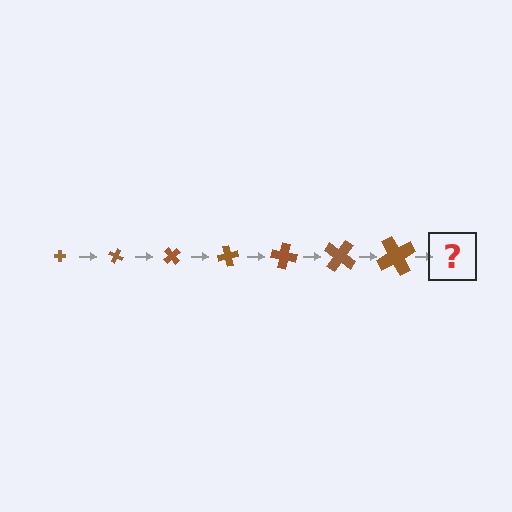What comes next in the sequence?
The next element should be a cross, larger than the previous one and rotated 175 degrees from the start.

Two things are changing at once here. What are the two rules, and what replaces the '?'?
The two rules are that the cross grows larger each step and it rotates 25 degrees each step. The '?' should be a cross, larger than the previous one and rotated 175 degrees from the start.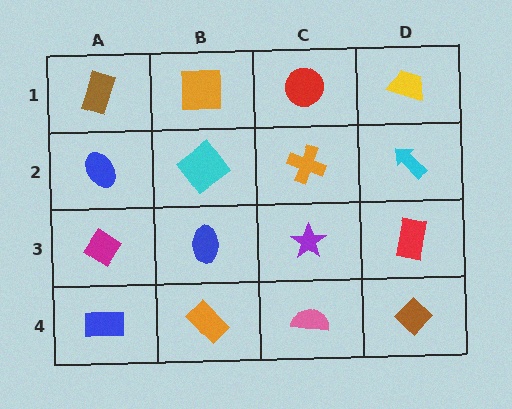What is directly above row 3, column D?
A cyan arrow.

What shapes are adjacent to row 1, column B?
A cyan diamond (row 2, column B), a brown rectangle (row 1, column A), a red circle (row 1, column C).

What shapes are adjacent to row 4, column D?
A red rectangle (row 3, column D), a pink semicircle (row 4, column C).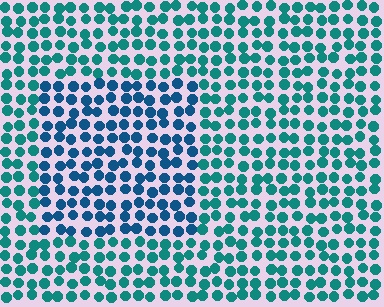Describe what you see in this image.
The image is filled with small teal elements in a uniform arrangement. A rectangle-shaped region is visible where the elements are tinted to a slightly different hue, forming a subtle color boundary.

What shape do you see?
I see a rectangle.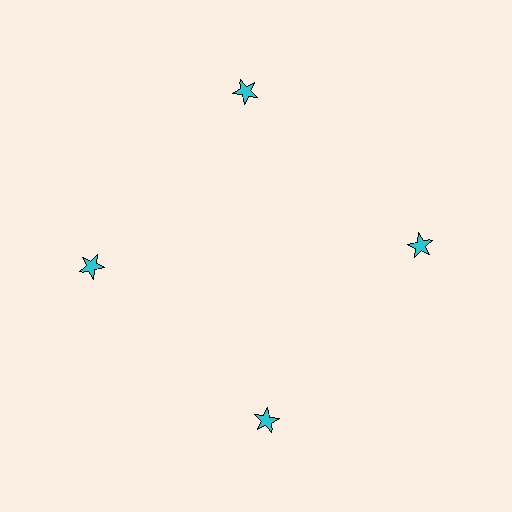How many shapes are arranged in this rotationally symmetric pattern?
There are 4 shapes, arranged in 4 groups of 1.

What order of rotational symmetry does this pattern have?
This pattern has 4-fold rotational symmetry.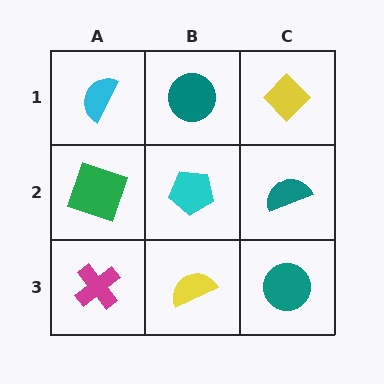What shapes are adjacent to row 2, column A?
A cyan semicircle (row 1, column A), a magenta cross (row 3, column A), a cyan pentagon (row 2, column B).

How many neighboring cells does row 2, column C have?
3.